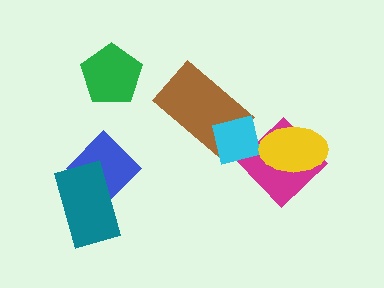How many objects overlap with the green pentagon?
0 objects overlap with the green pentagon.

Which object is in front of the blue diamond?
The teal rectangle is in front of the blue diamond.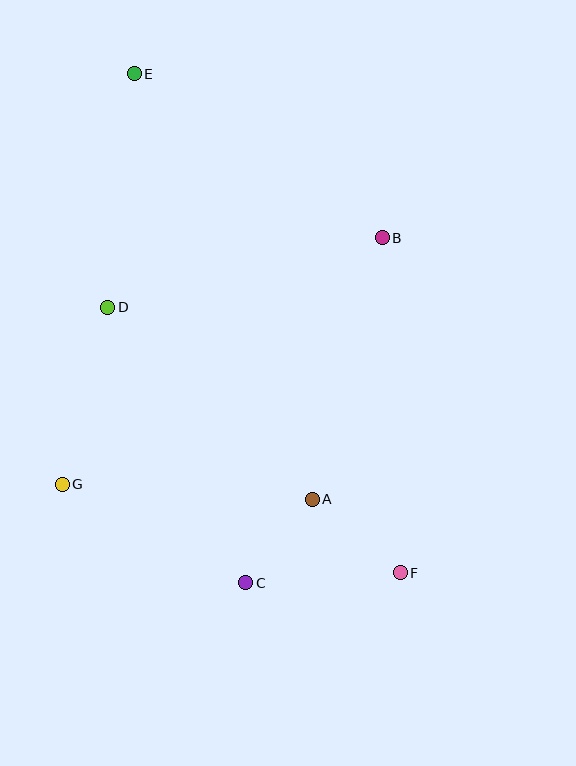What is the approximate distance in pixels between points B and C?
The distance between B and C is approximately 371 pixels.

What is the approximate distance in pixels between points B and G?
The distance between B and G is approximately 404 pixels.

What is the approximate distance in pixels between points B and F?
The distance between B and F is approximately 336 pixels.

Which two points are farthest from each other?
Points E and F are farthest from each other.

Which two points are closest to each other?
Points A and C are closest to each other.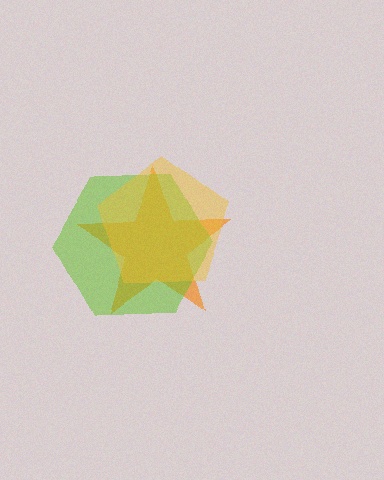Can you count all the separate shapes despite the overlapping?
Yes, there are 3 separate shapes.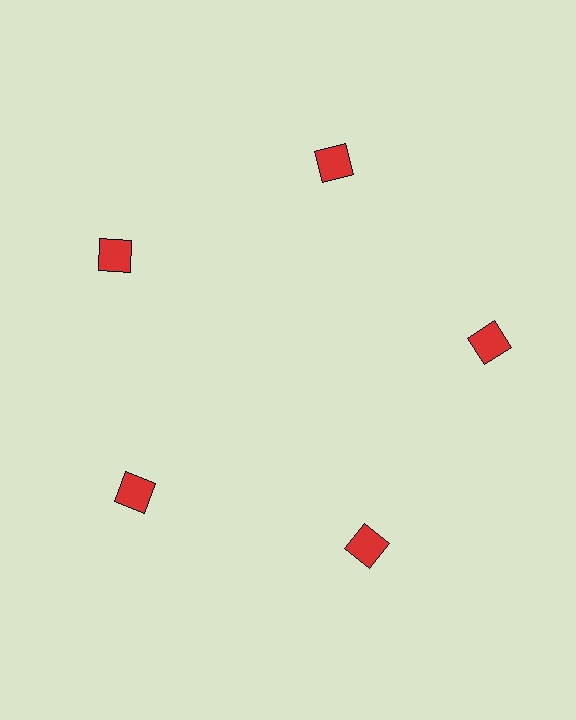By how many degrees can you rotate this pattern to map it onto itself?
The pattern maps onto itself every 72 degrees of rotation.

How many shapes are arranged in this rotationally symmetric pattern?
There are 5 shapes, arranged in 5 groups of 1.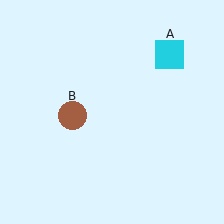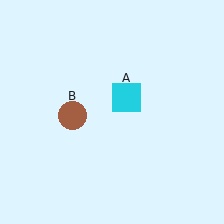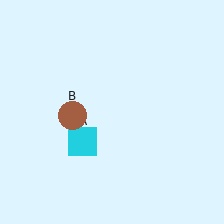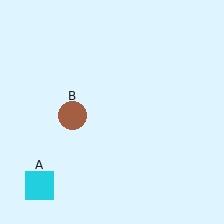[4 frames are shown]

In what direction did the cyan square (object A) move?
The cyan square (object A) moved down and to the left.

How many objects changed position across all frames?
1 object changed position: cyan square (object A).